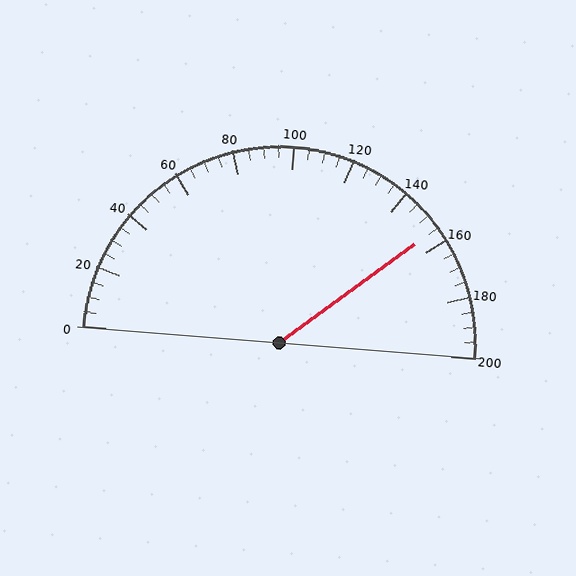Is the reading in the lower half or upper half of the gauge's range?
The reading is in the upper half of the range (0 to 200).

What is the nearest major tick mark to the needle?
The nearest major tick mark is 160.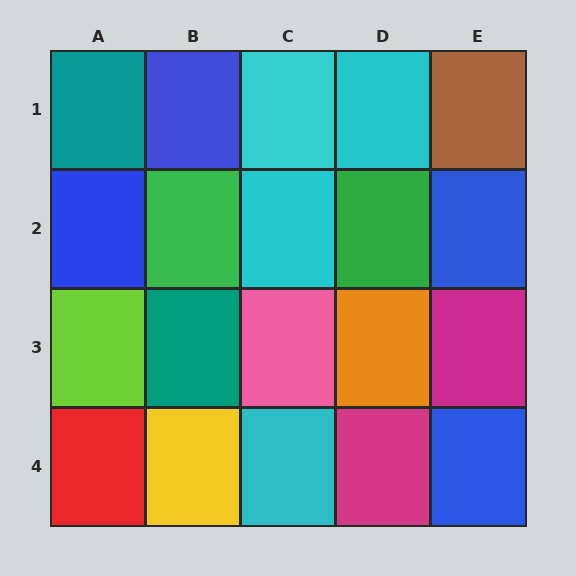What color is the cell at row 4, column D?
Magenta.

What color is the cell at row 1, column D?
Cyan.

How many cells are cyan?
4 cells are cyan.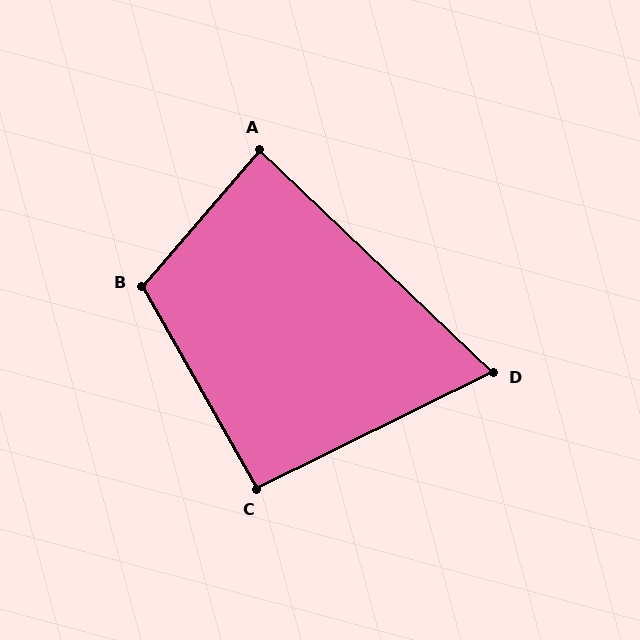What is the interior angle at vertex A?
Approximately 87 degrees (approximately right).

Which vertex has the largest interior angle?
B, at approximately 110 degrees.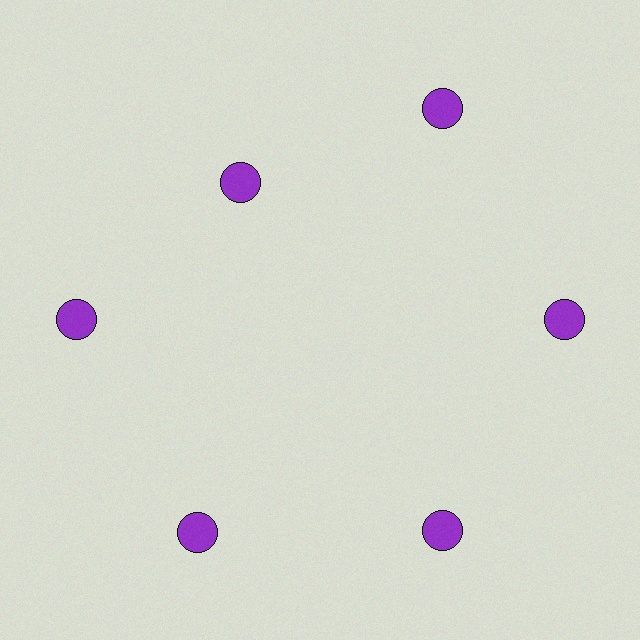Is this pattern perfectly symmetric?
No. The 6 purple circles are arranged in a ring, but one element near the 11 o'clock position is pulled inward toward the center, breaking the 6-fold rotational symmetry.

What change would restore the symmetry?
The symmetry would be restored by moving it outward, back onto the ring so that all 6 circles sit at equal angles and equal distance from the center.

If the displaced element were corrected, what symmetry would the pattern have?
It would have 6-fold rotational symmetry — the pattern would map onto itself every 60 degrees.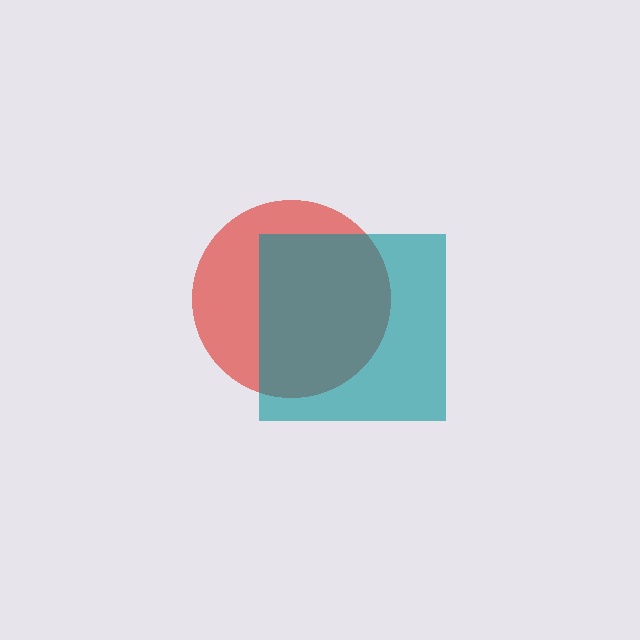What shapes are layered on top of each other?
The layered shapes are: a red circle, a teal square.